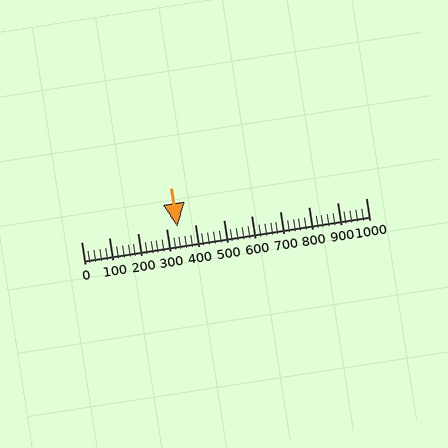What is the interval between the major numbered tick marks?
The major tick marks are spaced 100 units apart.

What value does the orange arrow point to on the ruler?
The orange arrow points to approximately 340.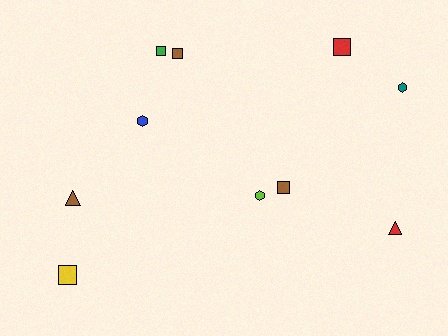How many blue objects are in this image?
There is 1 blue object.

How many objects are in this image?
There are 10 objects.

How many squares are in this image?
There are 5 squares.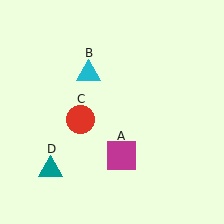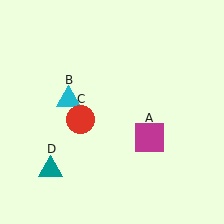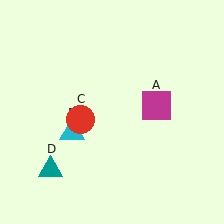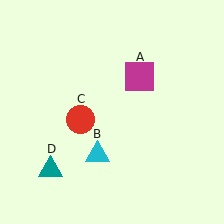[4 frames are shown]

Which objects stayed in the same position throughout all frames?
Red circle (object C) and teal triangle (object D) remained stationary.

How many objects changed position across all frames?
2 objects changed position: magenta square (object A), cyan triangle (object B).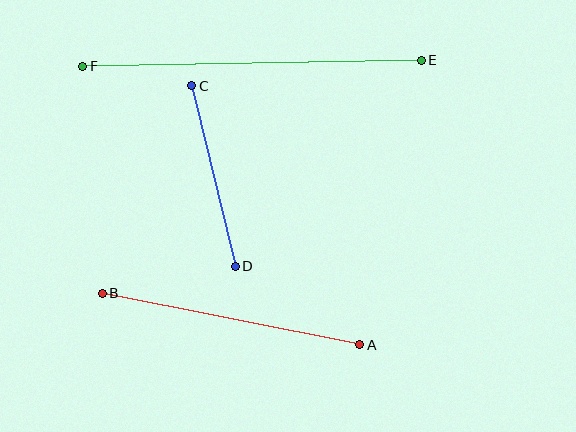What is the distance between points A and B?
The distance is approximately 263 pixels.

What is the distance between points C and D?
The distance is approximately 185 pixels.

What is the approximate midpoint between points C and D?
The midpoint is at approximately (213, 176) pixels.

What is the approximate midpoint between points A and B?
The midpoint is at approximately (231, 319) pixels.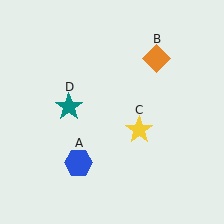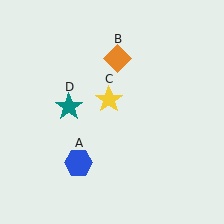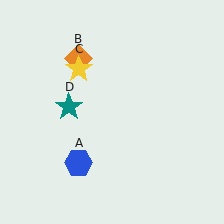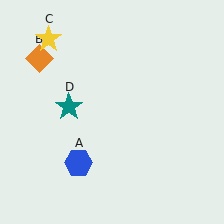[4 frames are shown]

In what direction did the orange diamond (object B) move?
The orange diamond (object B) moved left.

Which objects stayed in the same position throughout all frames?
Blue hexagon (object A) and teal star (object D) remained stationary.